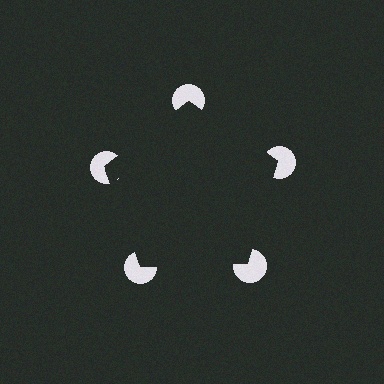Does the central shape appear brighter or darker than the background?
It typically appears slightly darker than the background, even though no actual brightness change is drawn.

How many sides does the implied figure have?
5 sides.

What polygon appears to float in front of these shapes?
An illusory pentagon — its edges are inferred from the aligned wedge cuts in the pac-man discs, not physically drawn.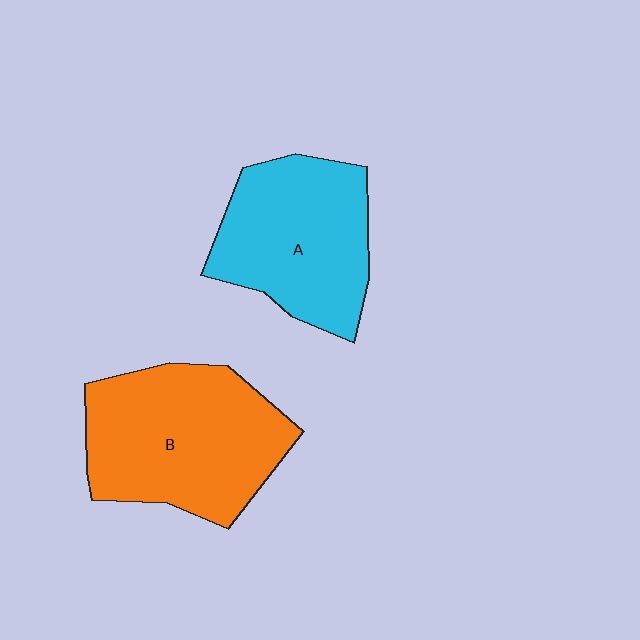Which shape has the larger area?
Shape B (orange).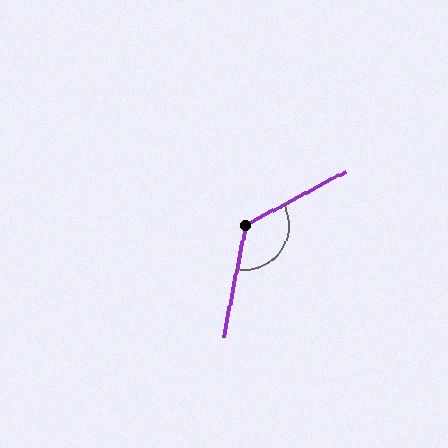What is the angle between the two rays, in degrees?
Approximately 129 degrees.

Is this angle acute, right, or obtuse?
It is obtuse.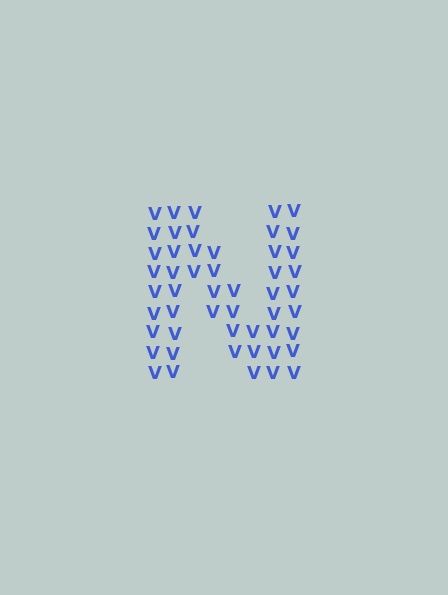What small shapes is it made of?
It is made of small letter V's.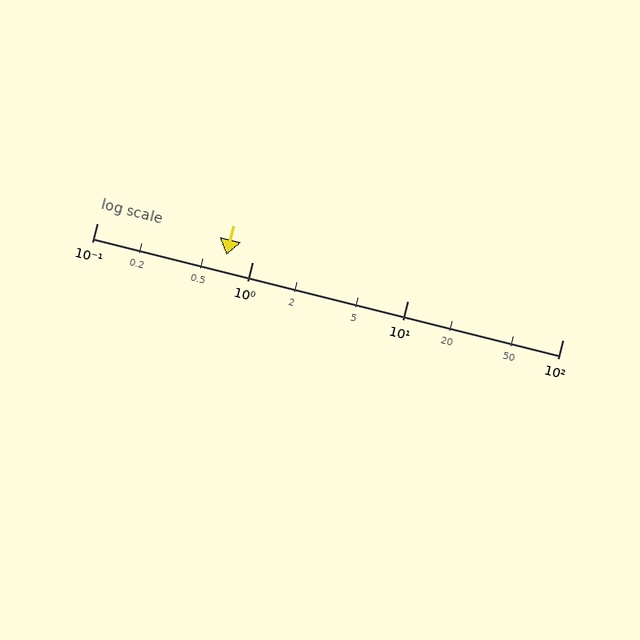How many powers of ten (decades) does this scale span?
The scale spans 3 decades, from 0.1 to 100.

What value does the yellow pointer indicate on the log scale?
The pointer indicates approximately 0.68.